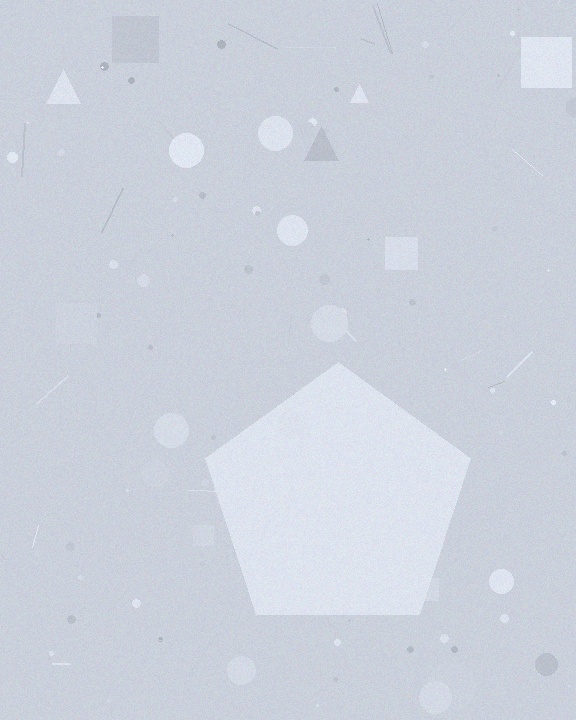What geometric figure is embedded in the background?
A pentagon is embedded in the background.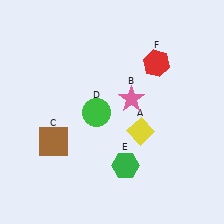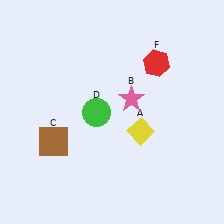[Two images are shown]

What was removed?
The green hexagon (E) was removed in Image 2.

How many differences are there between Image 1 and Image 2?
There is 1 difference between the two images.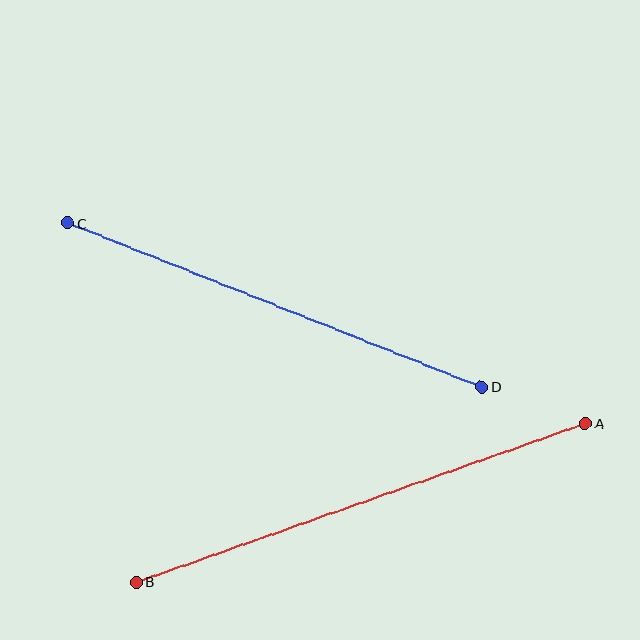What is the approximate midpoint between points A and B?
The midpoint is at approximately (361, 503) pixels.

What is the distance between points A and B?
The distance is approximately 477 pixels.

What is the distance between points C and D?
The distance is approximately 445 pixels.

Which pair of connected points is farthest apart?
Points A and B are farthest apart.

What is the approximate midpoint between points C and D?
The midpoint is at approximately (275, 305) pixels.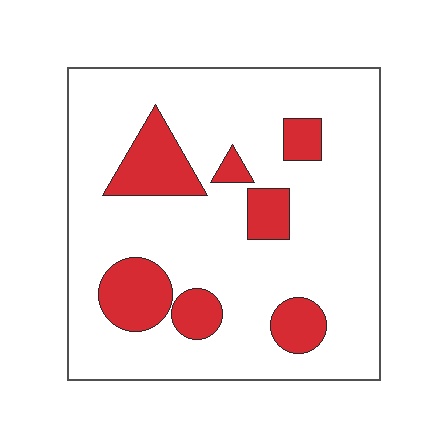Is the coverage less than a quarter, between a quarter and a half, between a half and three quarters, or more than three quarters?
Less than a quarter.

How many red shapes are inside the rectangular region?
7.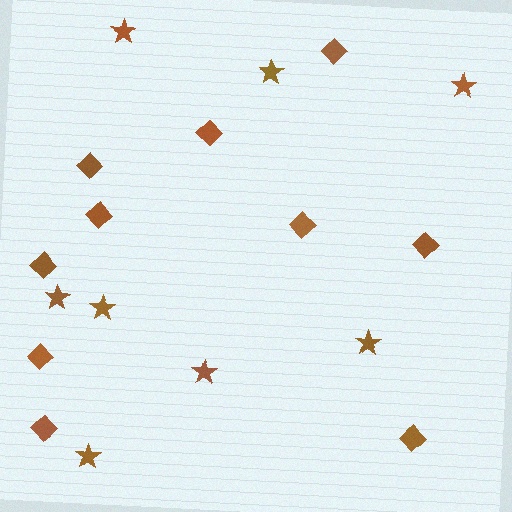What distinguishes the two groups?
There are 2 groups: one group of diamonds (10) and one group of stars (8).